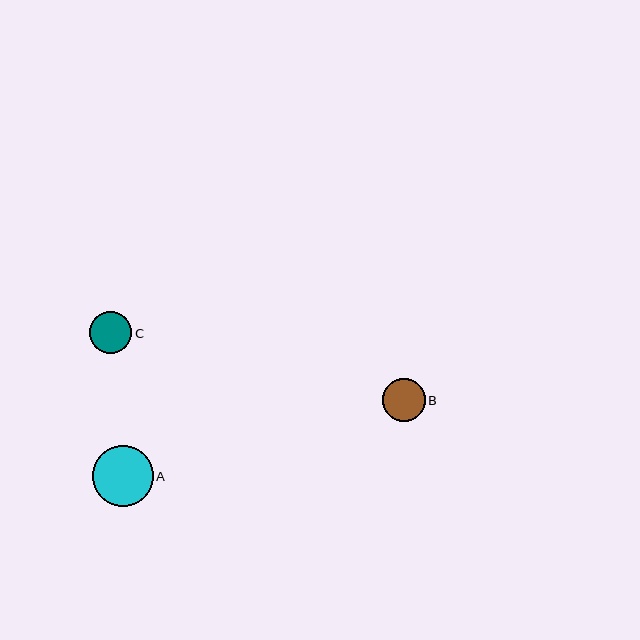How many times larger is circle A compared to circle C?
Circle A is approximately 1.4 times the size of circle C.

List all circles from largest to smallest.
From largest to smallest: A, B, C.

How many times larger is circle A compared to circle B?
Circle A is approximately 1.4 times the size of circle B.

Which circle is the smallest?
Circle C is the smallest with a size of approximately 43 pixels.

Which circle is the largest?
Circle A is the largest with a size of approximately 61 pixels.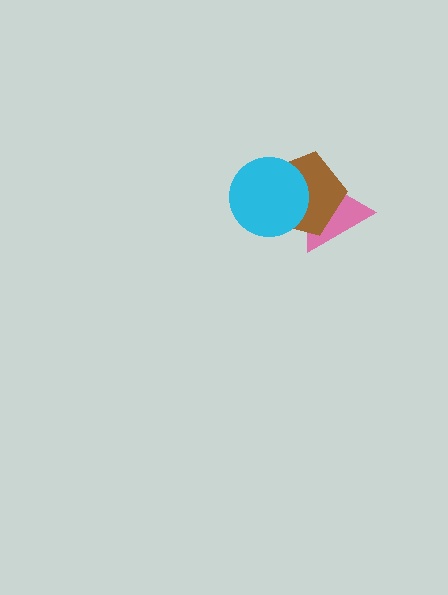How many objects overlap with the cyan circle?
2 objects overlap with the cyan circle.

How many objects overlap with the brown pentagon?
2 objects overlap with the brown pentagon.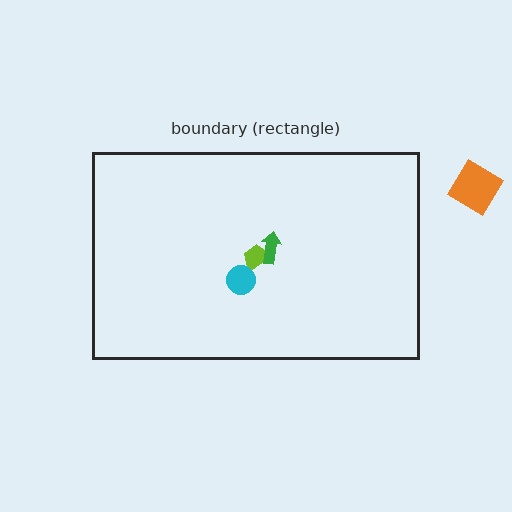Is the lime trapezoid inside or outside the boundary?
Inside.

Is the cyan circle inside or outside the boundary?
Inside.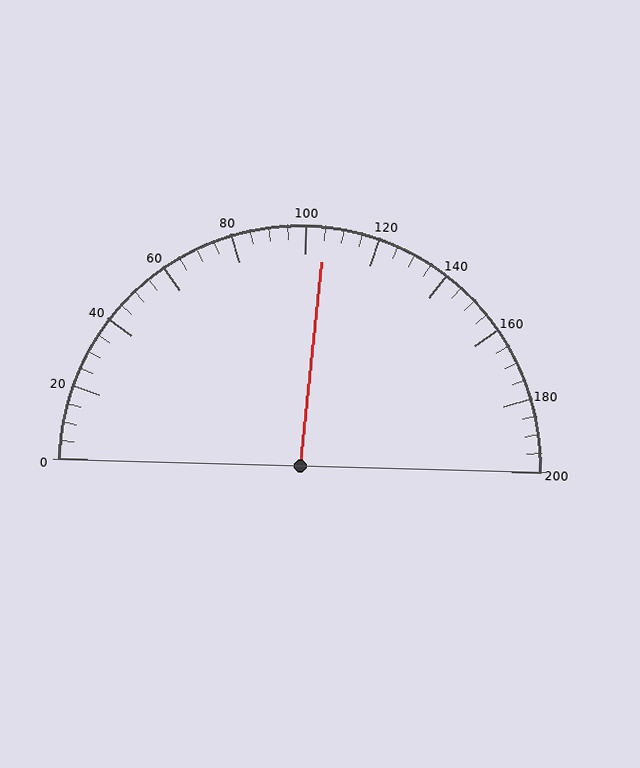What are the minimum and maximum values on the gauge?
The gauge ranges from 0 to 200.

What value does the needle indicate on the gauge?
The needle indicates approximately 105.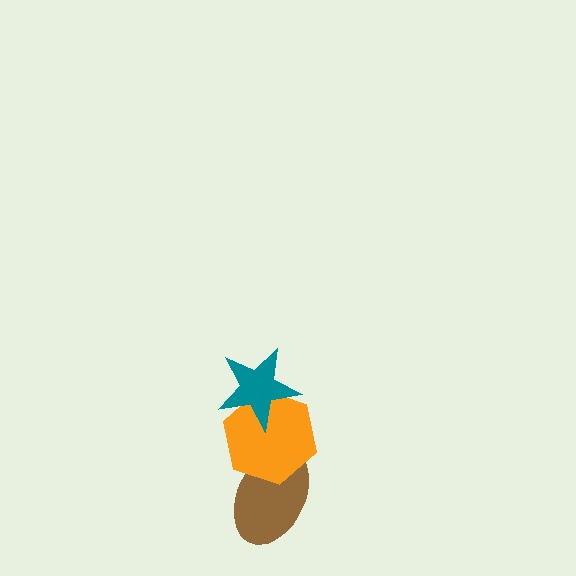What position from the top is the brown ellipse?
The brown ellipse is 3rd from the top.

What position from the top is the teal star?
The teal star is 1st from the top.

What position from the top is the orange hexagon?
The orange hexagon is 2nd from the top.